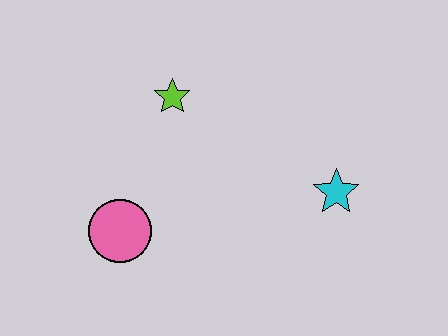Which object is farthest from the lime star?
The cyan star is farthest from the lime star.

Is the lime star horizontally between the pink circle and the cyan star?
Yes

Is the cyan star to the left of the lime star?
No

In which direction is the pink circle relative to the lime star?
The pink circle is below the lime star.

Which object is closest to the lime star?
The pink circle is closest to the lime star.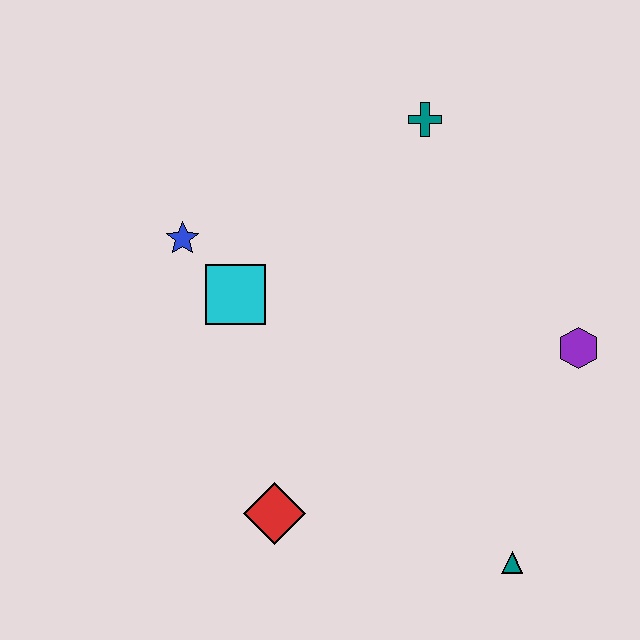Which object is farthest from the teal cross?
The teal triangle is farthest from the teal cross.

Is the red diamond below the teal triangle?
No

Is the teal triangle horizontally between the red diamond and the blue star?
No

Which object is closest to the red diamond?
The cyan square is closest to the red diamond.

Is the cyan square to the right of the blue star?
Yes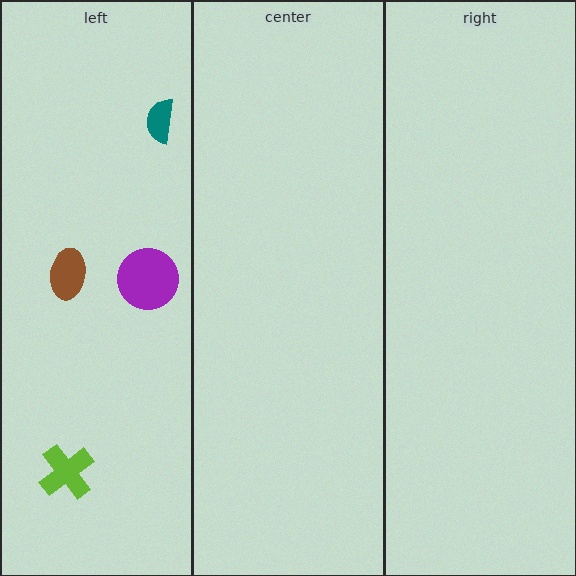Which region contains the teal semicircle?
The left region.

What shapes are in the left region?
The teal semicircle, the lime cross, the purple circle, the brown ellipse.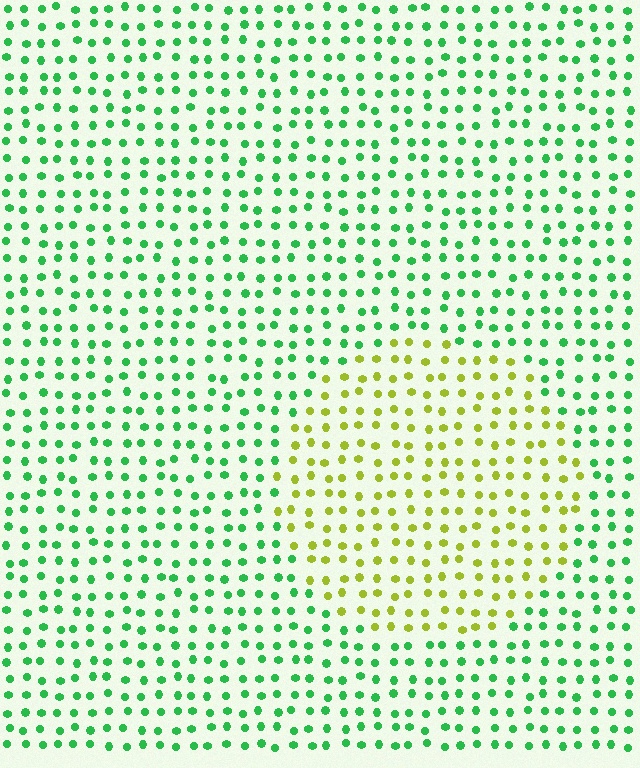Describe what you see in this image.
The image is filled with small green elements in a uniform arrangement. A circle-shaped region is visible where the elements are tinted to a slightly different hue, forming a subtle color boundary.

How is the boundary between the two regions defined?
The boundary is defined purely by a slight shift in hue (about 61 degrees). Spacing, size, and orientation are identical on both sides.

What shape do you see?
I see a circle.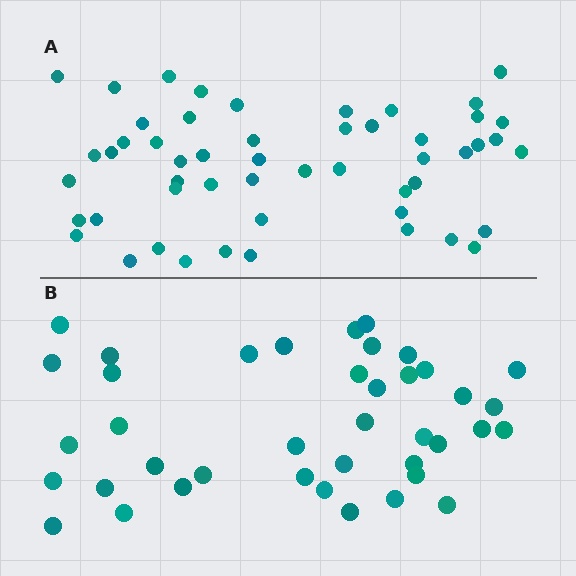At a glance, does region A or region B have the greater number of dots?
Region A (the top region) has more dots.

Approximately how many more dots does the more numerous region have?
Region A has roughly 12 or so more dots than region B.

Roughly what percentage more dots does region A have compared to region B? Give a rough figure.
About 30% more.